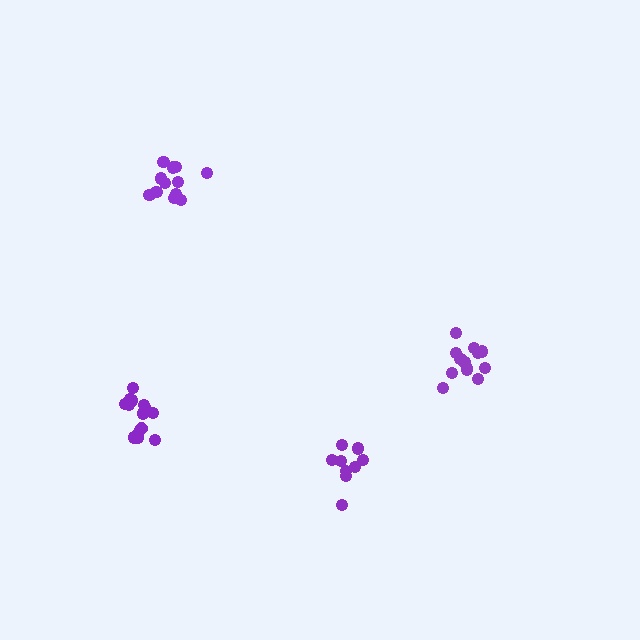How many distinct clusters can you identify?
There are 4 distinct clusters.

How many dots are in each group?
Group 1: 14 dots, Group 2: 14 dots, Group 3: 9 dots, Group 4: 12 dots (49 total).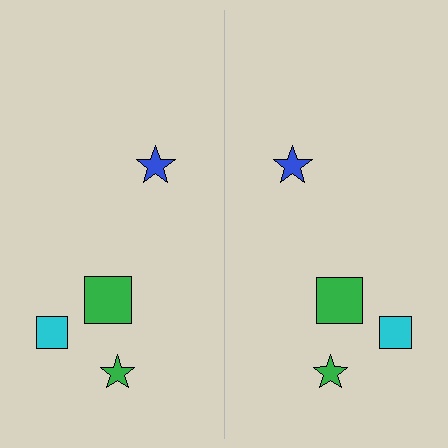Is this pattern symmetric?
Yes, this pattern has bilateral (reflection) symmetry.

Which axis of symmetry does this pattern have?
The pattern has a vertical axis of symmetry running through the center of the image.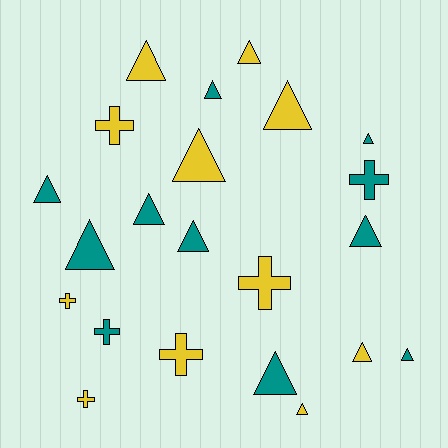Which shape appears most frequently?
Triangle, with 15 objects.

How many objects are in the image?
There are 22 objects.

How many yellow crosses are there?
There are 5 yellow crosses.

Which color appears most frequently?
Yellow, with 11 objects.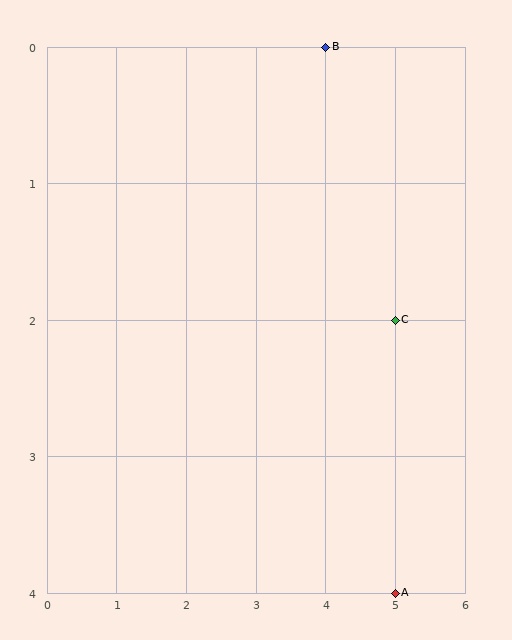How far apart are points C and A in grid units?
Points C and A are 2 rows apart.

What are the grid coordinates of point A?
Point A is at grid coordinates (5, 4).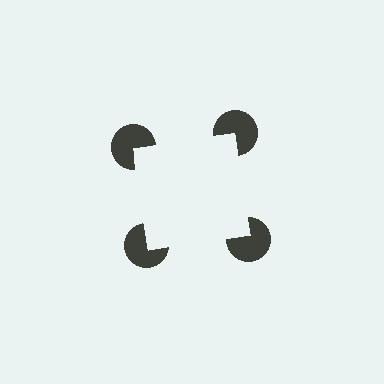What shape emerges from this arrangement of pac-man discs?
An illusory square — its edges are inferred from the aligned wedge cuts in the pac-man discs, not physically drawn.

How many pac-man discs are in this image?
There are 4 — one at each vertex of the illusory square.